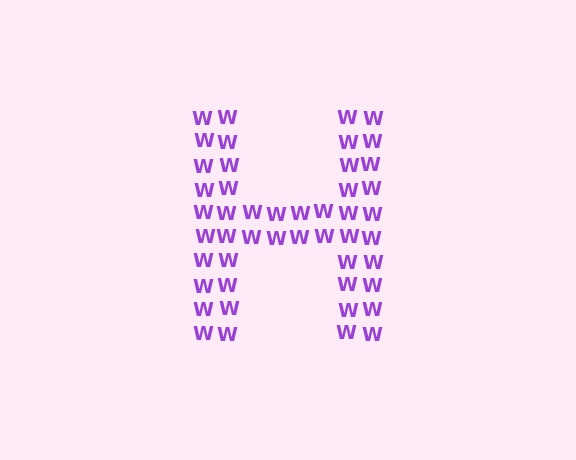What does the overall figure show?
The overall figure shows the letter H.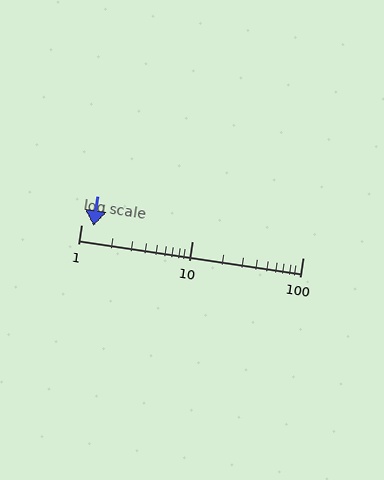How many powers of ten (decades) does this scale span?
The scale spans 2 decades, from 1 to 100.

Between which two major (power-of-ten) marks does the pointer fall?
The pointer is between 1 and 10.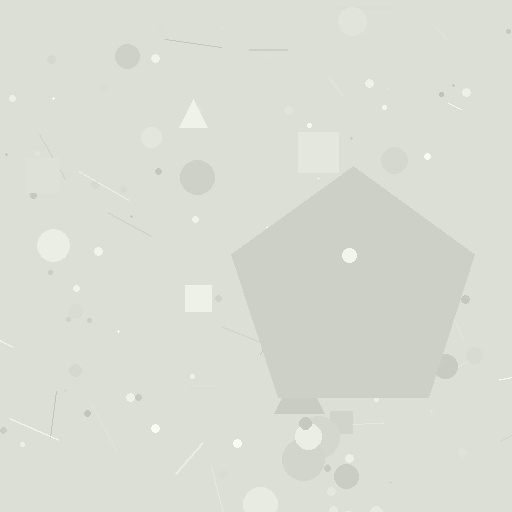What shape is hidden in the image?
A pentagon is hidden in the image.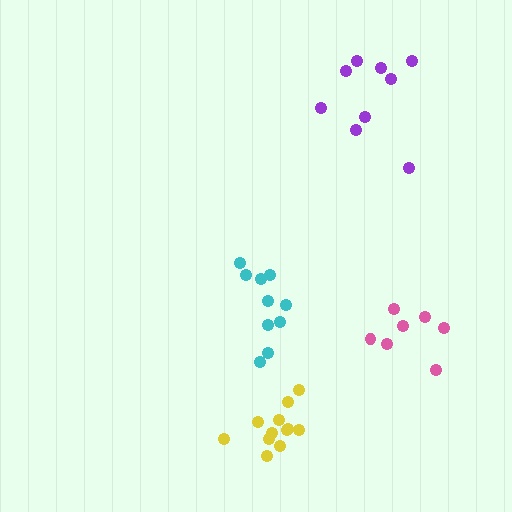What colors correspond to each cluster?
The clusters are colored: yellow, pink, cyan, purple.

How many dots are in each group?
Group 1: 12 dots, Group 2: 7 dots, Group 3: 10 dots, Group 4: 9 dots (38 total).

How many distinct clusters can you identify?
There are 4 distinct clusters.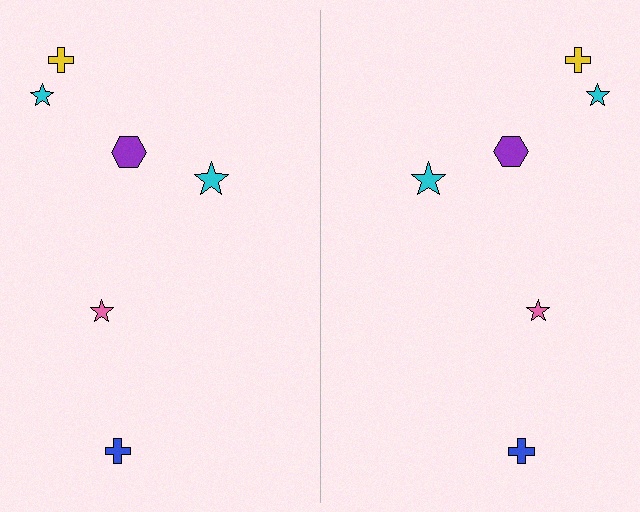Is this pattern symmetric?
Yes, this pattern has bilateral (reflection) symmetry.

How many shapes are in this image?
There are 12 shapes in this image.